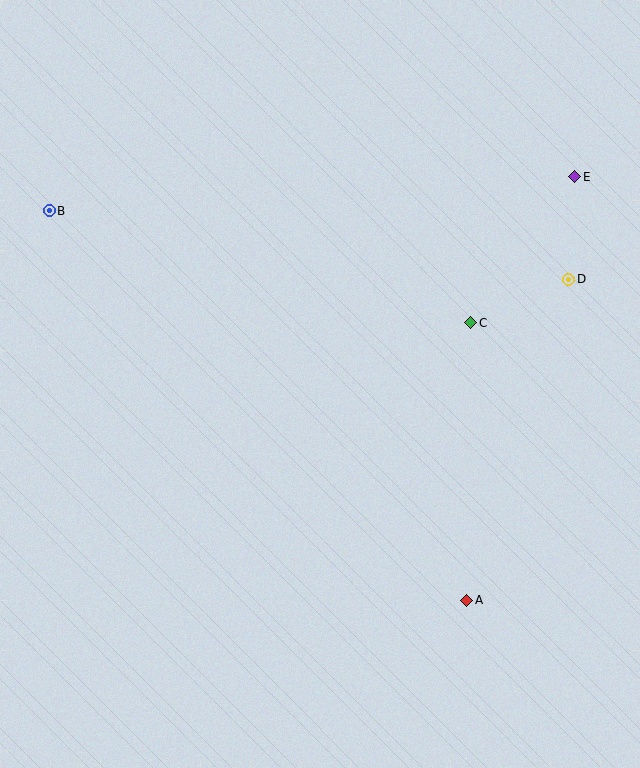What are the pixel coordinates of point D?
Point D is at (569, 279).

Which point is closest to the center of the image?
Point C at (471, 323) is closest to the center.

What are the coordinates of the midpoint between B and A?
The midpoint between B and A is at (258, 405).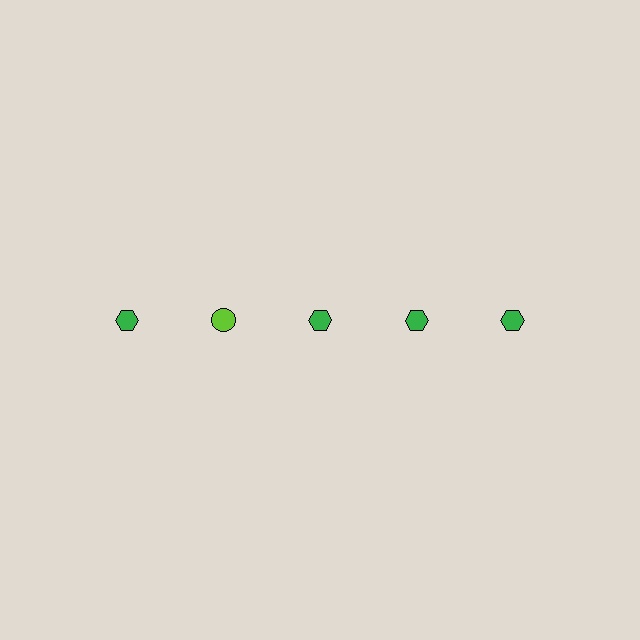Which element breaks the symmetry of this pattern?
The lime circle in the top row, second from left column breaks the symmetry. All other shapes are green hexagons.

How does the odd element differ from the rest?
It differs in both color (lime instead of green) and shape (circle instead of hexagon).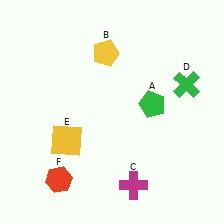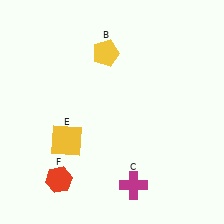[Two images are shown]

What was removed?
The green cross (D), the green pentagon (A) were removed in Image 2.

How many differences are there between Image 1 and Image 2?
There are 2 differences between the two images.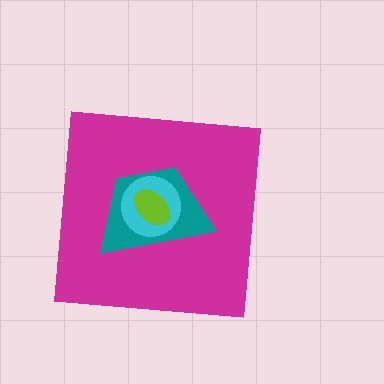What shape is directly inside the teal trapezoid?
The cyan circle.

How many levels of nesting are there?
4.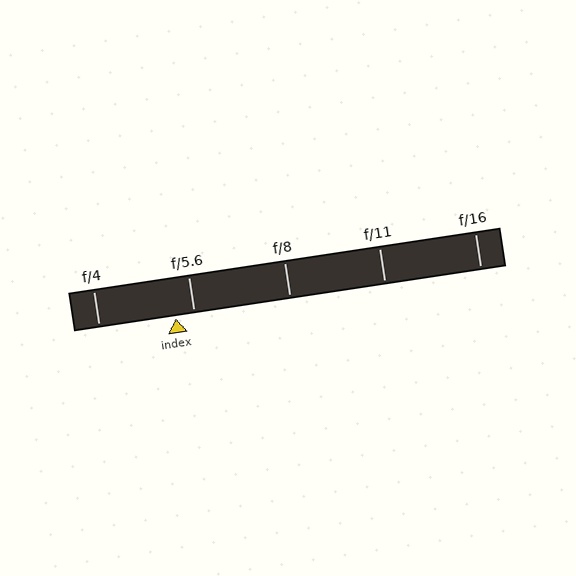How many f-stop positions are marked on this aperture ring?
There are 5 f-stop positions marked.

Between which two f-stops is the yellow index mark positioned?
The index mark is between f/4 and f/5.6.